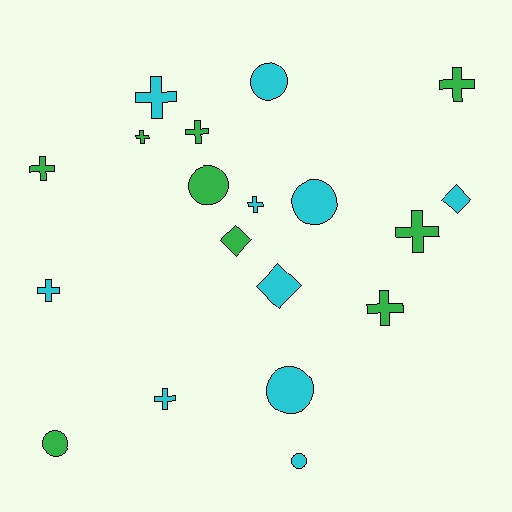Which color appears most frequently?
Cyan, with 10 objects.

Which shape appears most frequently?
Cross, with 10 objects.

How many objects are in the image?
There are 19 objects.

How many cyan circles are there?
There are 4 cyan circles.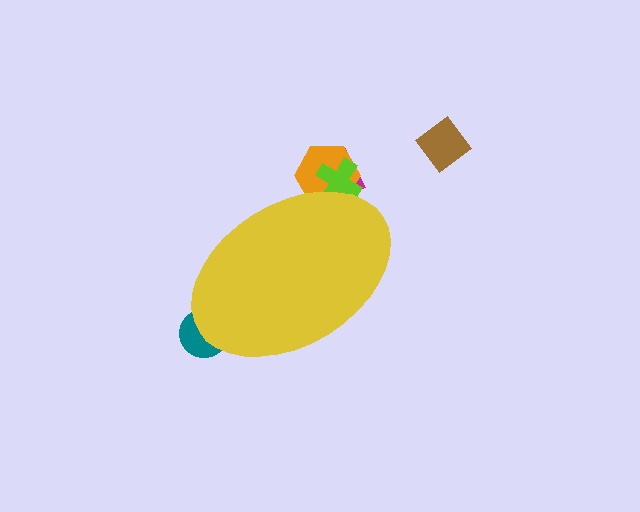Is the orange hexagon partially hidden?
Yes, the orange hexagon is partially hidden behind the yellow ellipse.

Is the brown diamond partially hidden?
No, the brown diamond is fully visible.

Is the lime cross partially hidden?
Yes, the lime cross is partially hidden behind the yellow ellipse.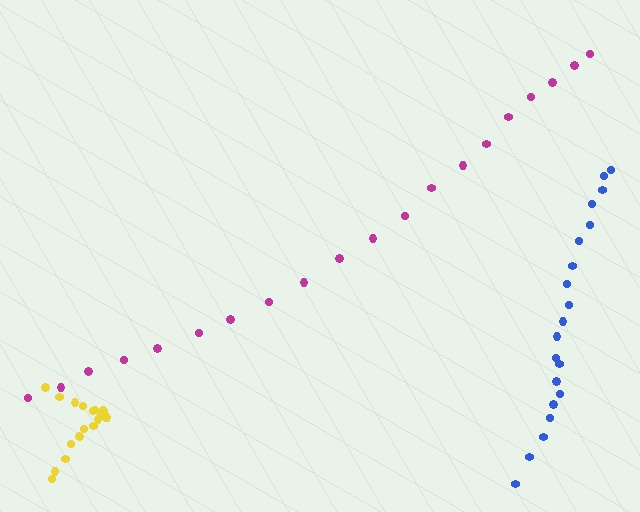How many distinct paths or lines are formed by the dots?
There are 3 distinct paths.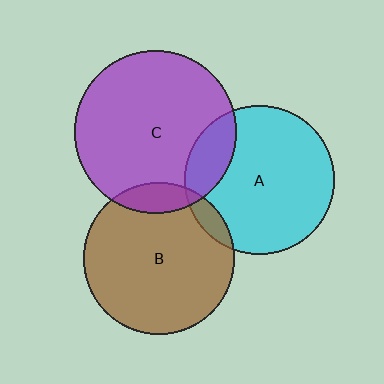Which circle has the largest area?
Circle C (purple).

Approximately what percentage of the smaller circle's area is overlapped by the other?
Approximately 15%.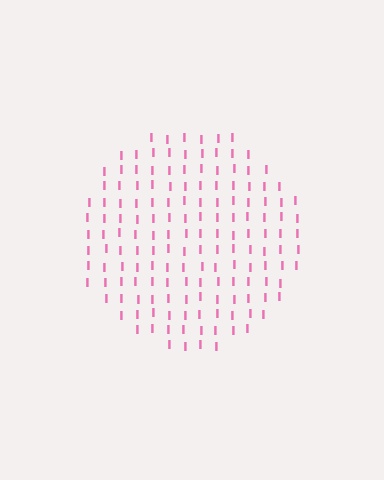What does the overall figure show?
The overall figure shows a circle.